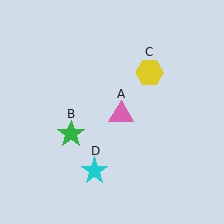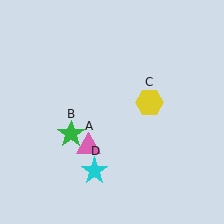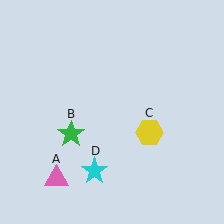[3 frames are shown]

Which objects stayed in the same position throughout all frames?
Green star (object B) and cyan star (object D) remained stationary.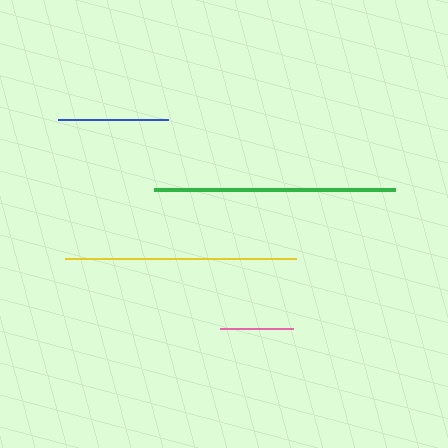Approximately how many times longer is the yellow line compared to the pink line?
The yellow line is approximately 3.1 times the length of the pink line.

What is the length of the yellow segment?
The yellow segment is approximately 231 pixels long.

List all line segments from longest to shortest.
From longest to shortest: green, yellow, blue, pink.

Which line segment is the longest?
The green line is the longest at approximately 241 pixels.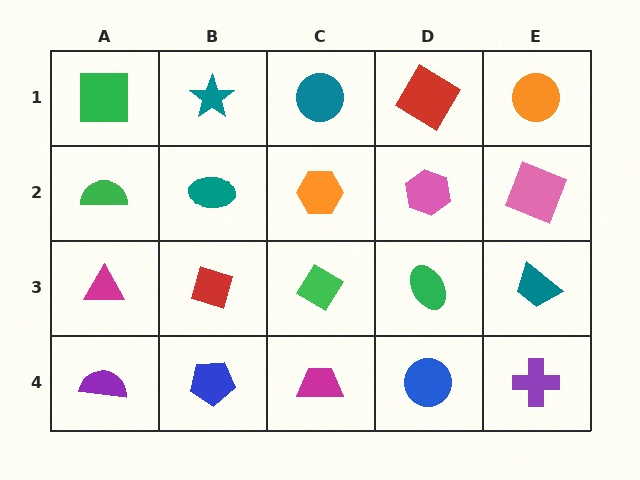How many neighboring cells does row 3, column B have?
4.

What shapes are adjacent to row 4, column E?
A teal trapezoid (row 3, column E), a blue circle (row 4, column D).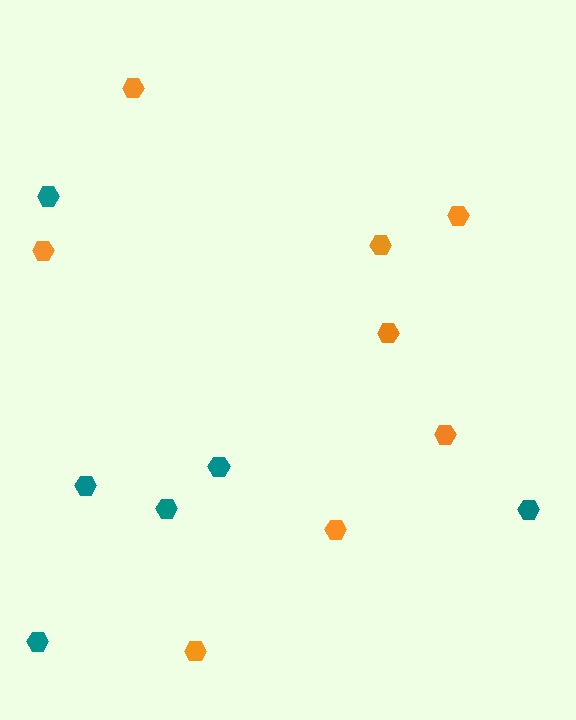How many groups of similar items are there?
There are 2 groups: one group of teal hexagons (6) and one group of orange hexagons (8).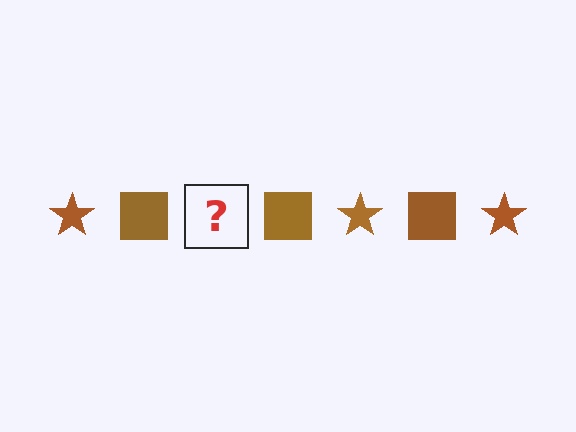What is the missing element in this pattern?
The missing element is a brown star.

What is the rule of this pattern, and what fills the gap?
The rule is that the pattern cycles through star, square shapes in brown. The gap should be filled with a brown star.